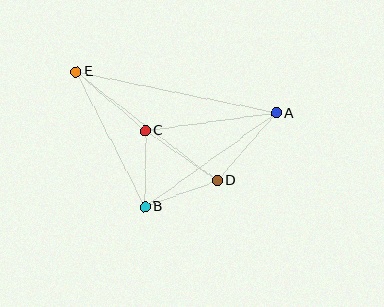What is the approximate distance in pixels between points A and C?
The distance between A and C is approximately 132 pixels.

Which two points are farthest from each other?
Points A and E are farthest from each other.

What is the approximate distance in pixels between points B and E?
The distance between B and E is approximately 152 pixels.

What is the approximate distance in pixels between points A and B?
The distance between A and B is approximately 161 pixels.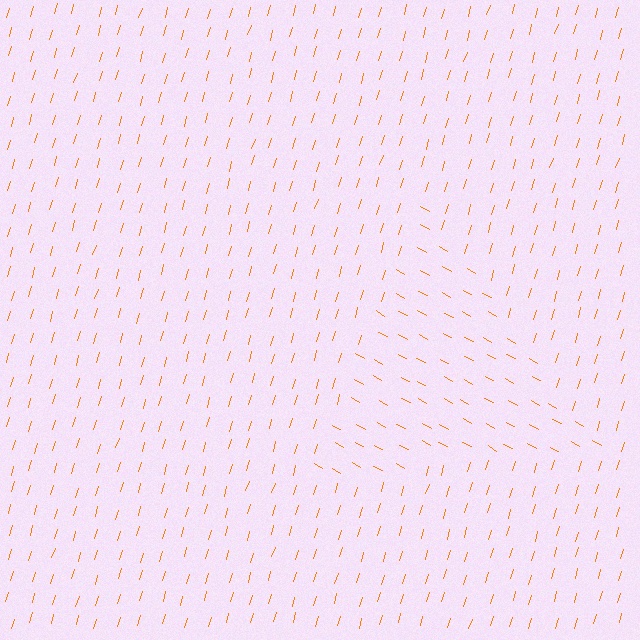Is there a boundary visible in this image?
Yes, there is a texture boundary formed by a change in line orientation.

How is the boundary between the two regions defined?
The boundary is defined purely by a change in line orientation (approximately 78 degrees difference). All lines are the same color and thickness.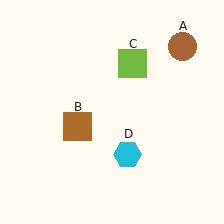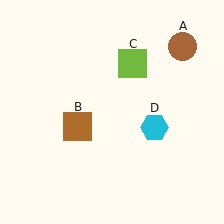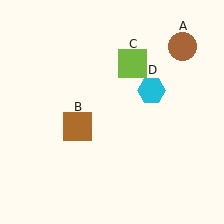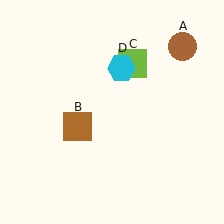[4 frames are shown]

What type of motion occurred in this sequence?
The cyan hexagon (object D) rotated counterclockwise around the center of the scene.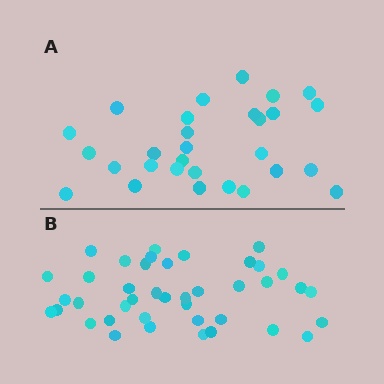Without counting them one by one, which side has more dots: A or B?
Region B (the bottom region) has more dots.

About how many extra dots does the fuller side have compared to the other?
Region B has roughly 12 or so more dots than region A.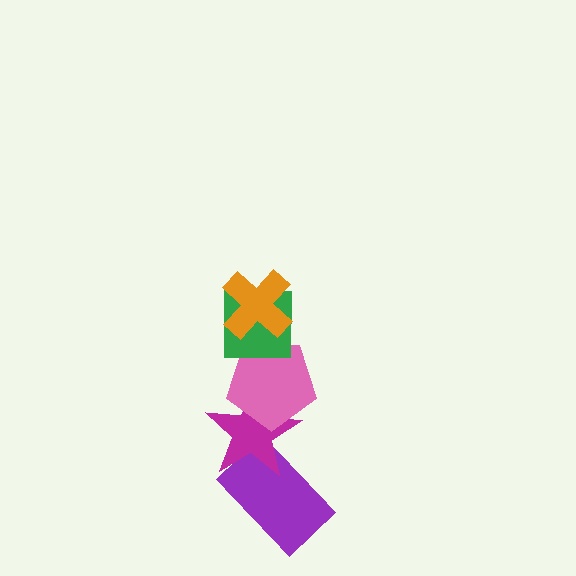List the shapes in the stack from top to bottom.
From top to bottom: the orange cross, the green square, the pink pentagon, the magenta star, the purple rectangle.